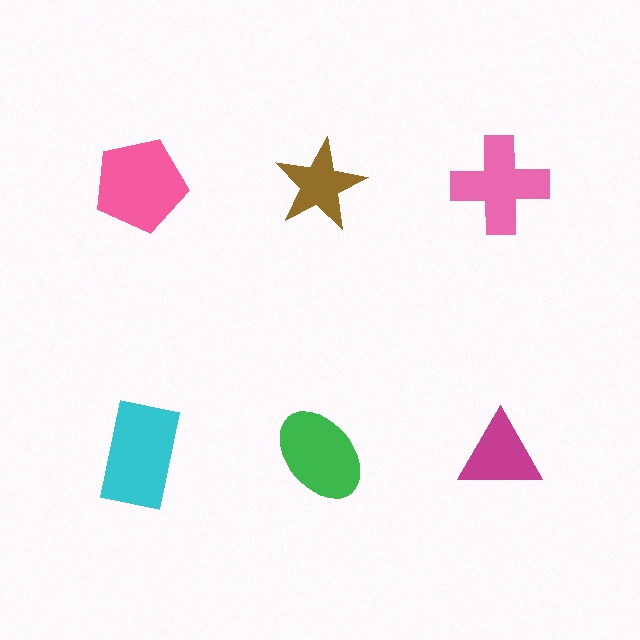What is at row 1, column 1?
A pink pentagon.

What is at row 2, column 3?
A magenta triangle.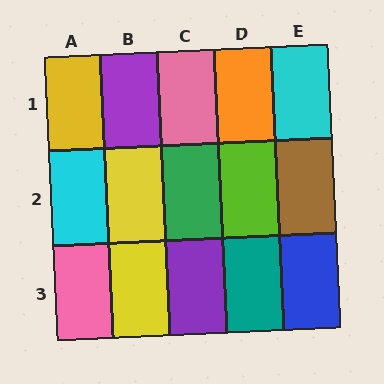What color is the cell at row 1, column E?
Cyan.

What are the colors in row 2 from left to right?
Cyan, yellow, green, lime, brown.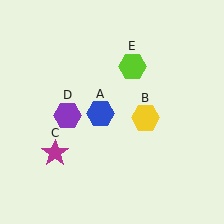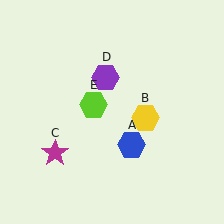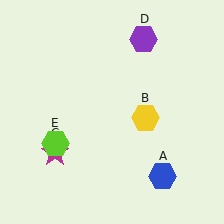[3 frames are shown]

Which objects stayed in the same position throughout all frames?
Yellow hexagon (object B) and magenta star (object C) remained stationary.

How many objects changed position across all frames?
3 objects changed position: blue hexagon (object A), purple hexagon (object D), lime hexagon (object E).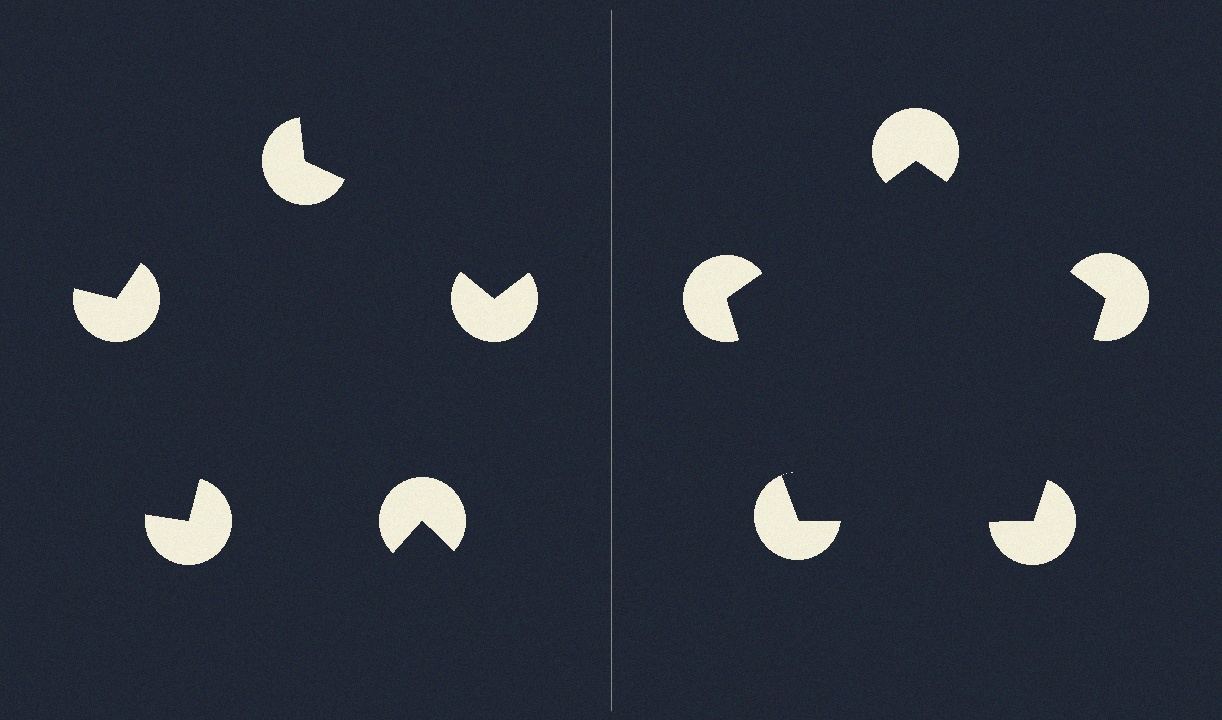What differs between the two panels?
The pac-man discs are positioned identically on both sides; only the wedge orientations differ. On the right they align to a pentagon; on the left they are misaligned.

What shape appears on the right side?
An illusory pentagon.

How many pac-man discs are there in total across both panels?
10 — 5 on each side.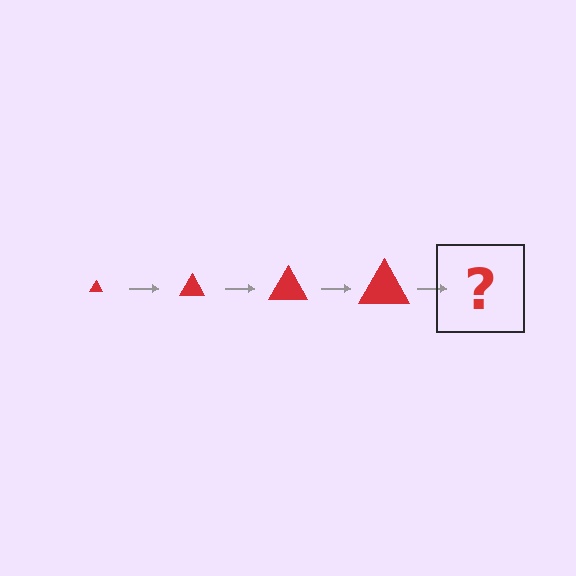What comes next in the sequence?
The next element should be a red triangle, larger than the previous one.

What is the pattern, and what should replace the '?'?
The pattern is that the triangle gets progressively larger each step. The '?' should be a red triangle, larger than the previous one.